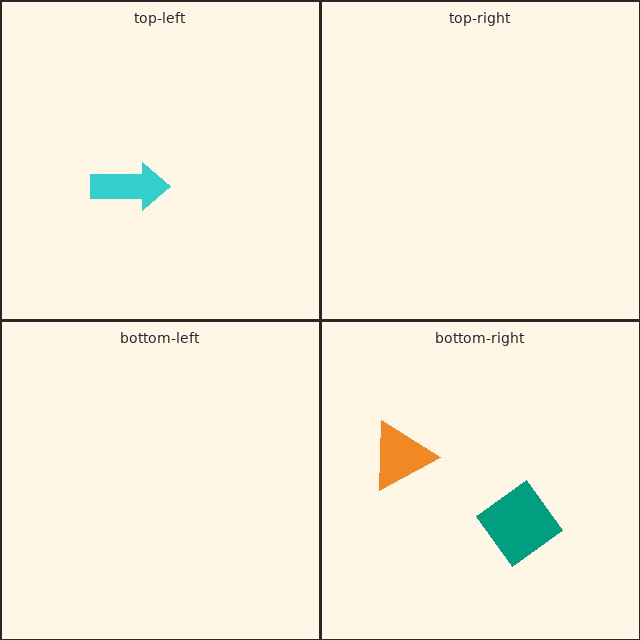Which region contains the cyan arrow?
The top-left region.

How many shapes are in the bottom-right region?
2.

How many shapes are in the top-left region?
1.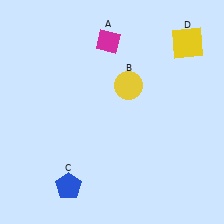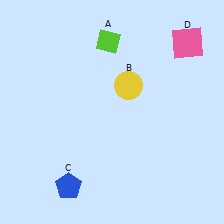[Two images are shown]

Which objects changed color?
A changed from magenta to lime. D changed from yellow to pink.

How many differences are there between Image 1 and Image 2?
There are 2 differences between the two images.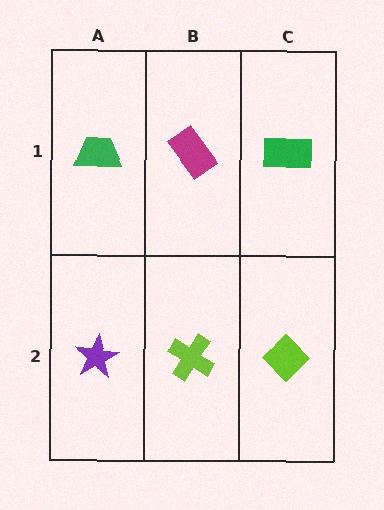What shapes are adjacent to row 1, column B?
A lime cross (row 2, column B), a green trapezoid (row 1, column A), a green rectangle (row 1, column C).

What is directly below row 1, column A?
A purple star.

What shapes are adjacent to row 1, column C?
A lime diamond (row 2, column C), a magenta rectangle (row 1, column B).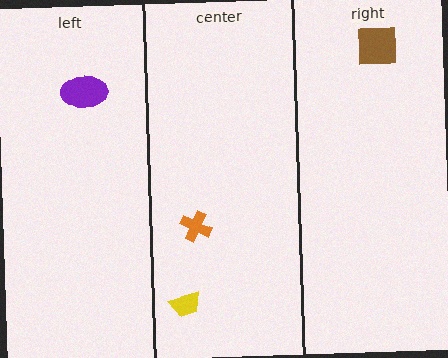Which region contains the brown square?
The right region.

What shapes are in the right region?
The brown square.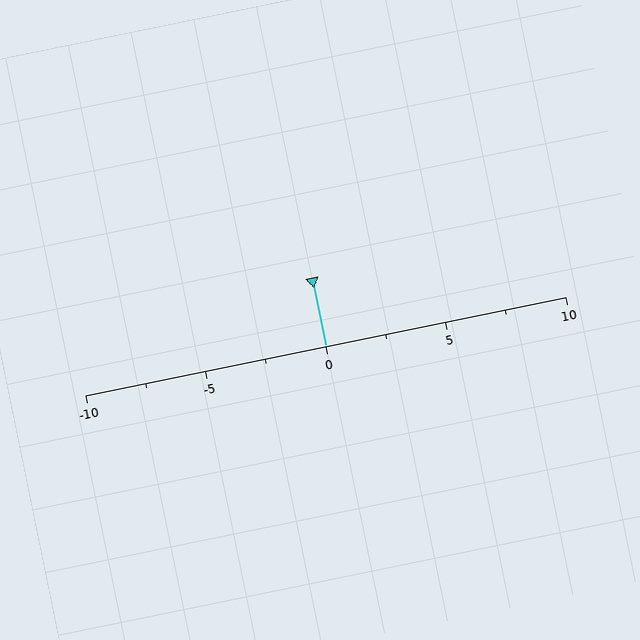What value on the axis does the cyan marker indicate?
The marker indicates approximately 0.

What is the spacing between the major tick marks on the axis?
The major ticks are spaced 5 apart.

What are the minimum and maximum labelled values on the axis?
The axis runs from -10 to 10.